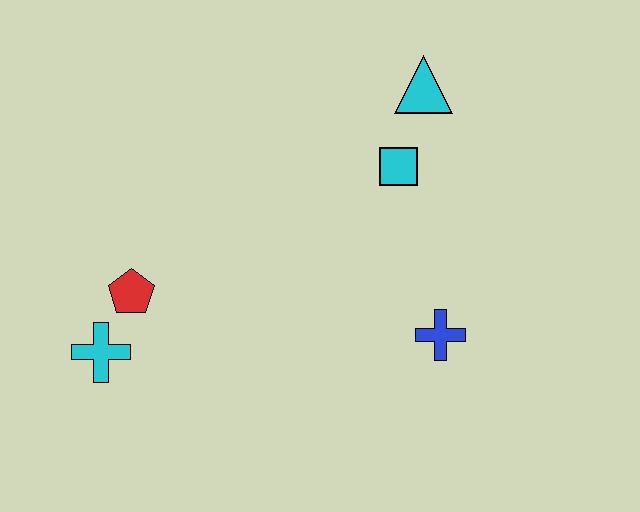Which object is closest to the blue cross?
The cyan square is closest to the blue cross.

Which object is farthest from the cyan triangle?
The cyan cross is farthest from the cyan triangle.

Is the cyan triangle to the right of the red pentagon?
Yes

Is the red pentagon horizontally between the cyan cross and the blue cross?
Yes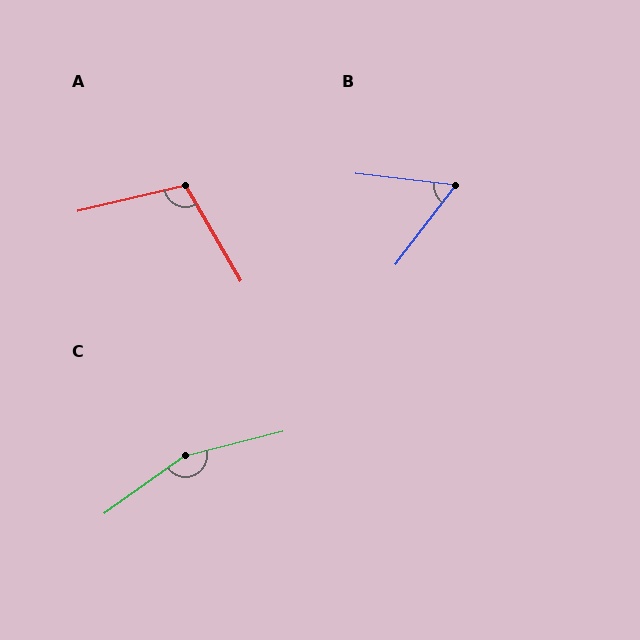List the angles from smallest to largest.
B (59°), A (107°), C (158°).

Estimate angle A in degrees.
Approximately 107 degrees.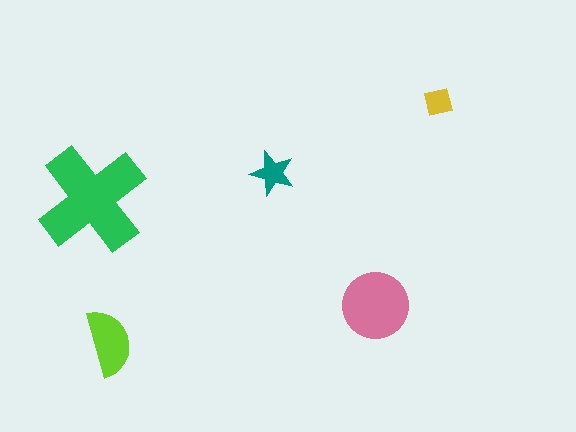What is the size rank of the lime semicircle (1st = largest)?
3rd.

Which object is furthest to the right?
The yellow square is rightmost.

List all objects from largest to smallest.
The green cross, the pink circle, the lime semicircle, the teal star, the yellow square.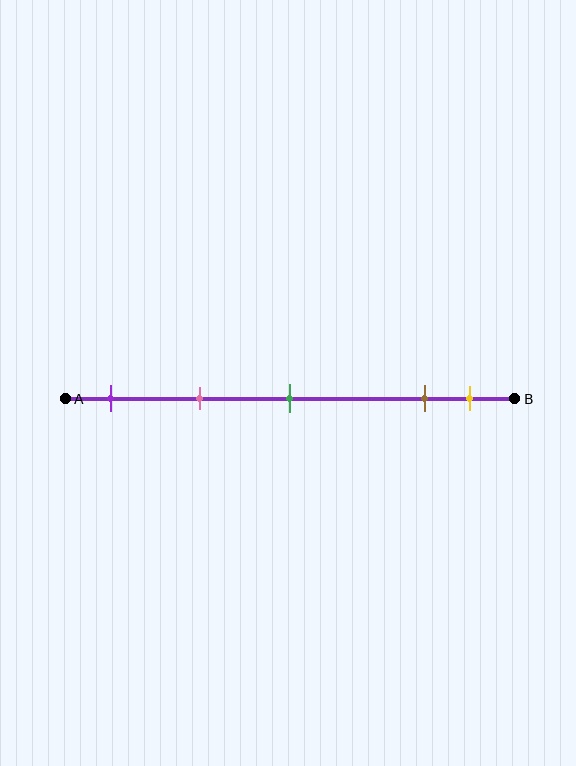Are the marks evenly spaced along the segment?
No, the marks are not evenly spaced.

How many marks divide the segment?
There are 5 marks dividing the segment.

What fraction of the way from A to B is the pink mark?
The pink mark is approximately 30% (0.3) of the way from A to B.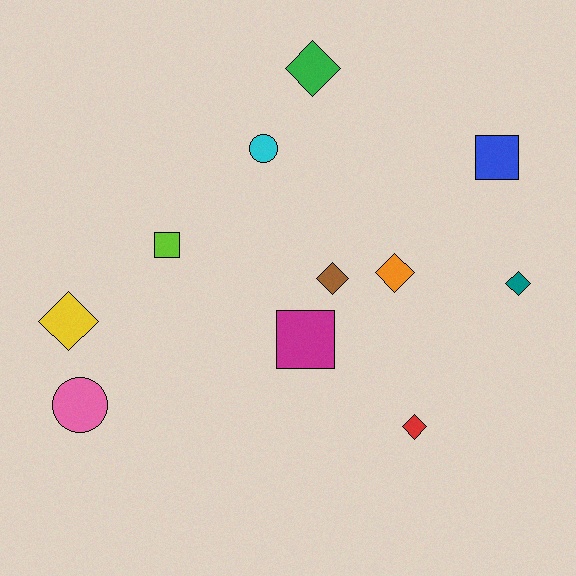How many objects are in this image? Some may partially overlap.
There are 11 objects.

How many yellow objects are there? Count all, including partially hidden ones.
There is 1 yellow object.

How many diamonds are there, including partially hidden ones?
There are 6 diamonds.